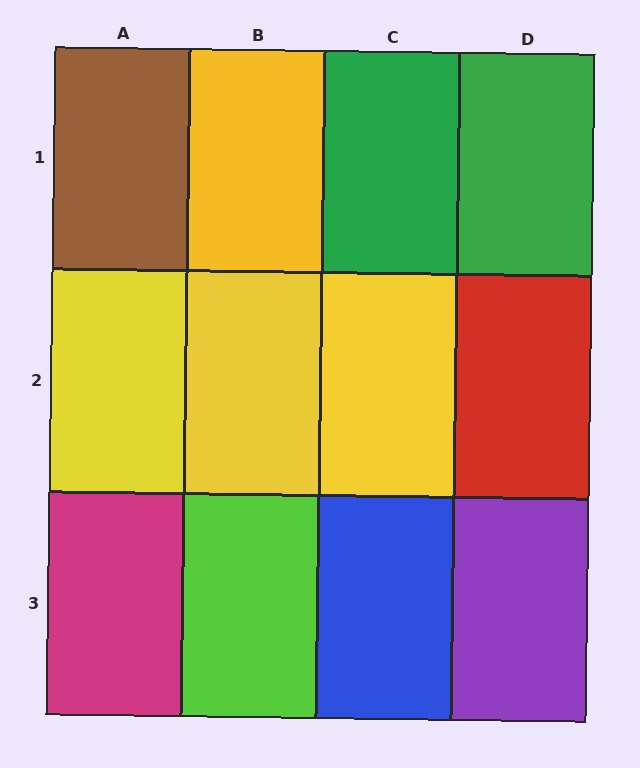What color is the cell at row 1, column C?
Green.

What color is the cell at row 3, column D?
Purple.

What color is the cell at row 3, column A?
Magenta.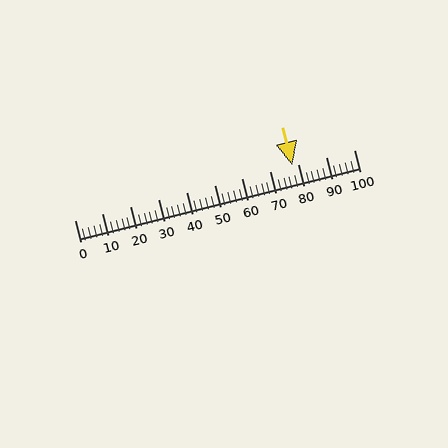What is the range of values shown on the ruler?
The ruler shows values from 0 to 100.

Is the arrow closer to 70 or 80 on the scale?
The arrow is closer to 80.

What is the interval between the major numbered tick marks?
The major tick marks are spaced 10 units apart.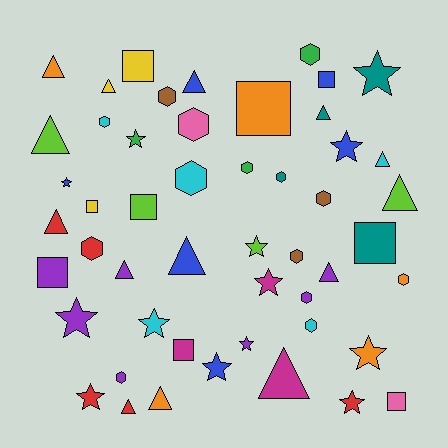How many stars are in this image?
There are 13 stars.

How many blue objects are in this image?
There are 6 blue objects.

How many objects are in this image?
There are 50 objects.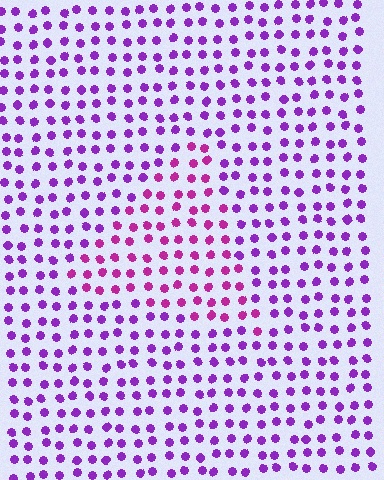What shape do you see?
I see a triangle.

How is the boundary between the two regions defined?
The boundary is defined purely by a slight shift in hue (about 32 degrees). Spacing, size, and orientation are identical on both sides.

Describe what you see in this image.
The image is filled with small purple elements in a uniform arrangement. A triangle-shaped region is visible where the elements are tinted to a slightly different hue, forming a subtle color boundary.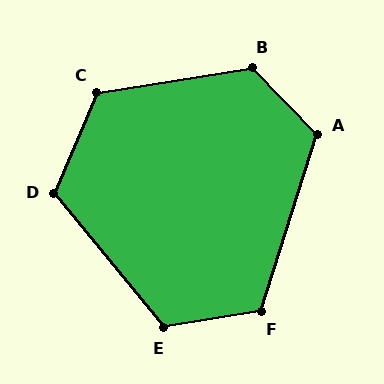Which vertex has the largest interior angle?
B, at approximately 125 degrees.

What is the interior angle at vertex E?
Approximately 120 degrees (obtuse).